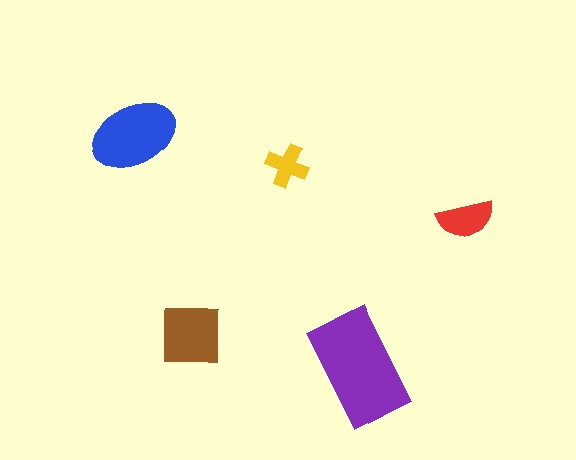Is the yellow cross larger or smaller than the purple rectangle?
Smaller.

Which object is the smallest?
The yellow cross.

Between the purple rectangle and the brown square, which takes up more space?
The purple rectangle.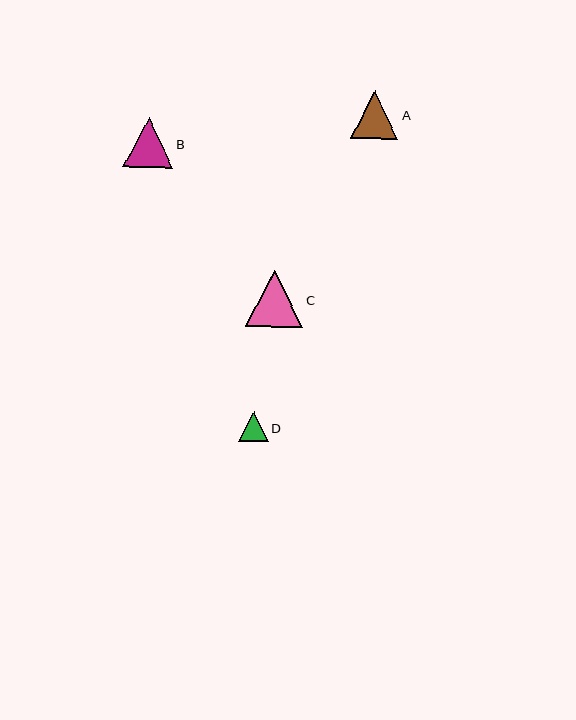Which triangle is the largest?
Triangle C is the largest with a size of approximately 57 pixels.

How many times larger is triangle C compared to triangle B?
Triangle C is approximately 1.1 times the size of triangle B.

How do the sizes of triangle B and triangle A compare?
Triangle B and triangle A are approximately the same size.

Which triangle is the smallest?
Triangle D is the smallest with a size of approximately 30 pixels.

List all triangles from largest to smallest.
From largest to smallest: C, B, A, D.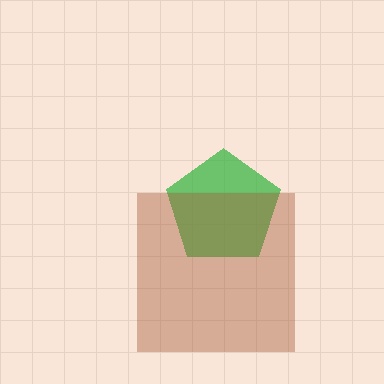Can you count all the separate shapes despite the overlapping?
Yes, there are 2 separate shapes.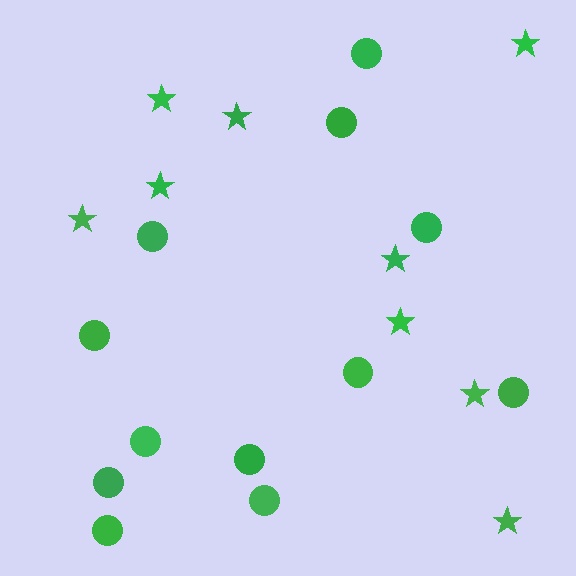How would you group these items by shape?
There are 2 groups: one group of stars (9) and one group of circles (12).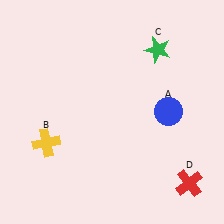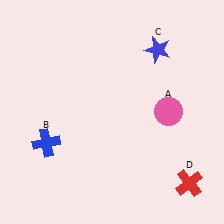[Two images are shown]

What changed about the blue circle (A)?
In Image 1, A is blue. In Image 2, it changed to pink.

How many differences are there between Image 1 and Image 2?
There are 3 differences between the two images.